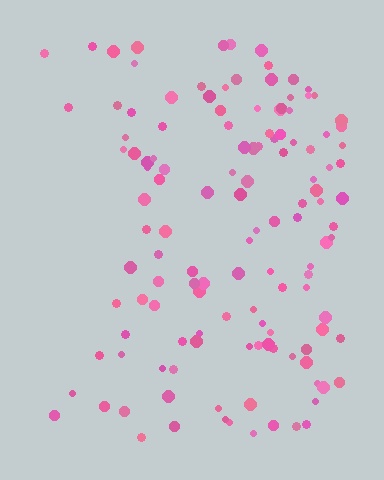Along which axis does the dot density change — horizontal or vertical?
Horizontal.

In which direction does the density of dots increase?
From left to right, with the right side densest.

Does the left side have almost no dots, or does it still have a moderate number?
Still a moderate number, just noticeably fewer than the right.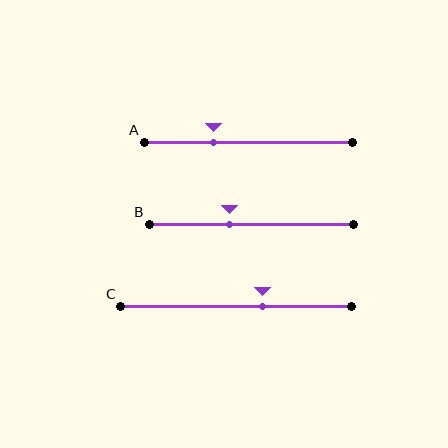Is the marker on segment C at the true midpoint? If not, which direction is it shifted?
No, the marker on segment C is shifted to the right by about 12% of the segment length.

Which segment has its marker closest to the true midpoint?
Segment B has its marker closest to the true midpoint.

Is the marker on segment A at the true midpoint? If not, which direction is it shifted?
No, the marker on segment A is shifted to the left by about 16% of the segment length.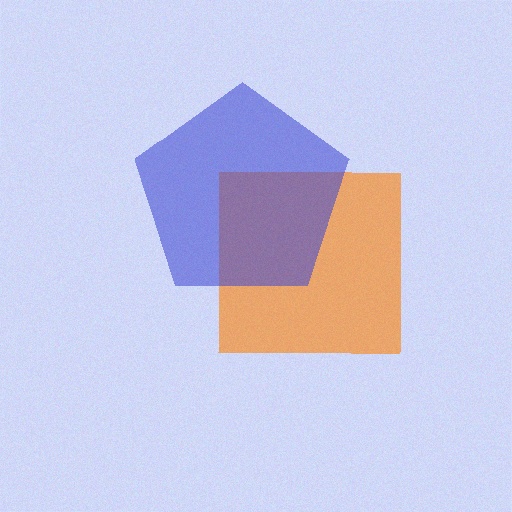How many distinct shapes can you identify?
There are 2 distinct shapes: an orange square, a blue pentagon.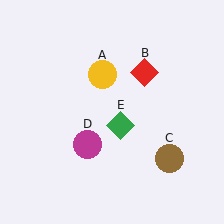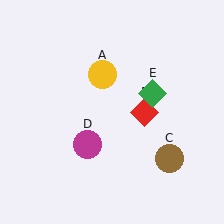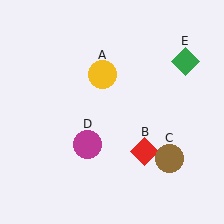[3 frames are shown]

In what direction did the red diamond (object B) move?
The red diamond (object B) moved down.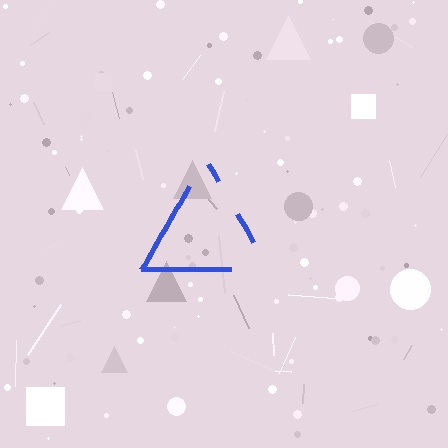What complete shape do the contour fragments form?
The contour fragments form a triangle.